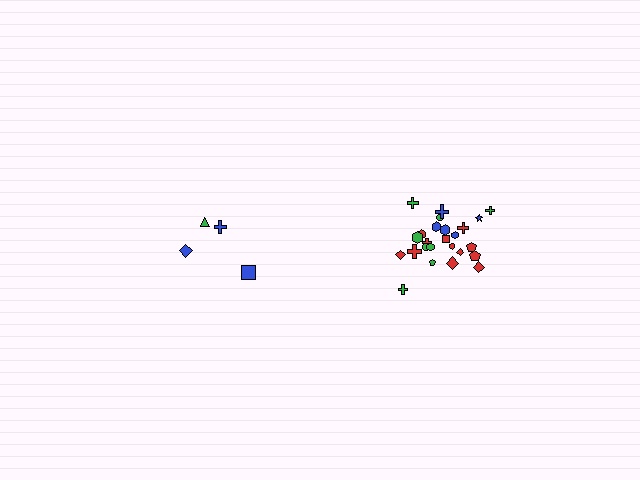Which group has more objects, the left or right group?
The right group.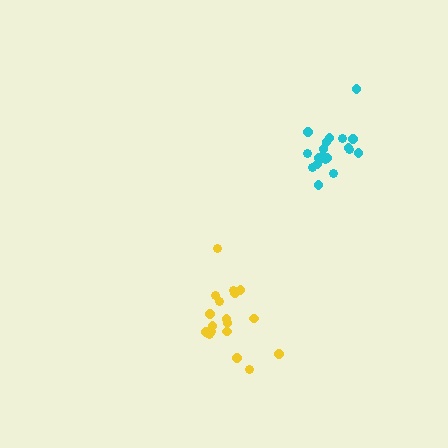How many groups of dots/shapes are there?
There are 2 groups.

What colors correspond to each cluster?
The clusters are colored: yellow, cyan.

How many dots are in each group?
Group 1: 18 dots, Group 2: 19 dots (37 total).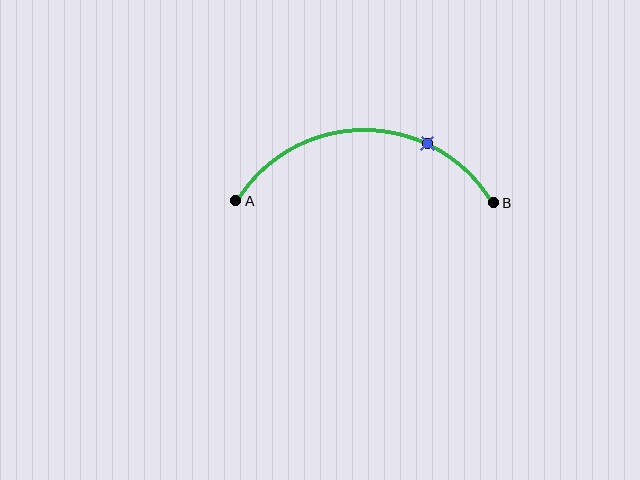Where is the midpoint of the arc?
The arc midpoint is the point on the curve farthest from the straight line joining A and B. It sits above that line.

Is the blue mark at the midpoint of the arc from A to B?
No. The blue mark lies on the arc but is closer to endpoint B. The arc midpoint would be at the point on the curve equidistant along the arc from both A and B.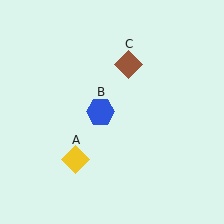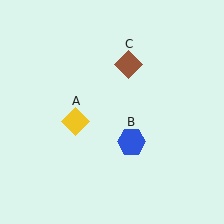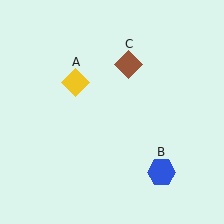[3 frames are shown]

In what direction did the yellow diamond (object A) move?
The yellow diamond (object A) moved up.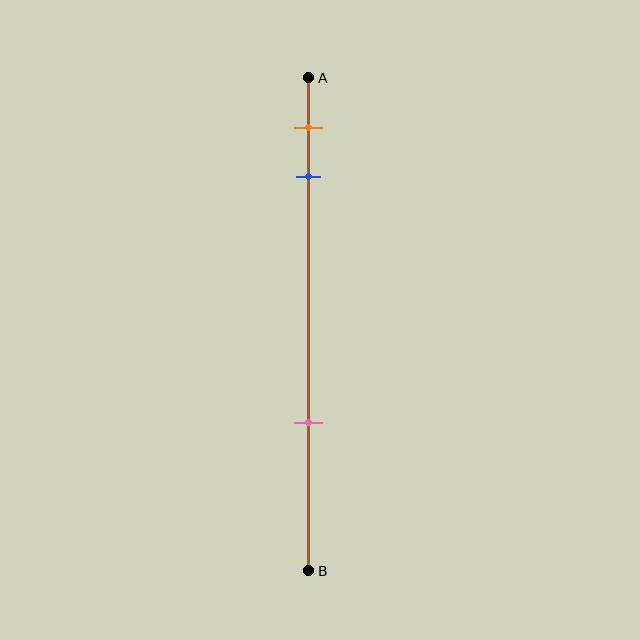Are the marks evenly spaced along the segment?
No, the marks are not evenly spaced.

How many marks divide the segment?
There are 3 marks dividing the segment.